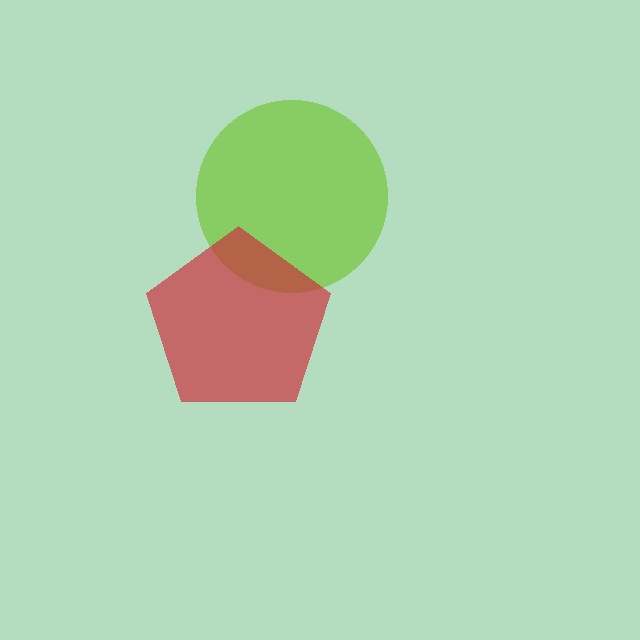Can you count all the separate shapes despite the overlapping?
Yes, there are 2 separate shapes.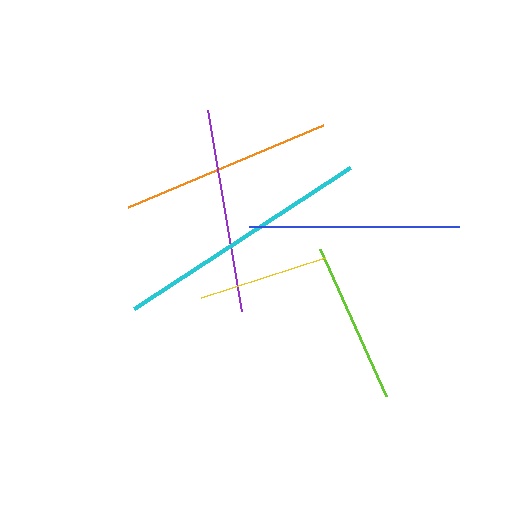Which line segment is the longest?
The cyan line is the longest at approximately 258 pixels.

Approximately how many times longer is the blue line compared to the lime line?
The blue line is approximately 1.3 times the length of the lime line.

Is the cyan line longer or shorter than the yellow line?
The cyan line is longer than the yellow line.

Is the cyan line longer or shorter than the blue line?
The cyan line is longer than the blue line.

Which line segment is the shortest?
The yellow line is the shortest at approximately 131 pixels.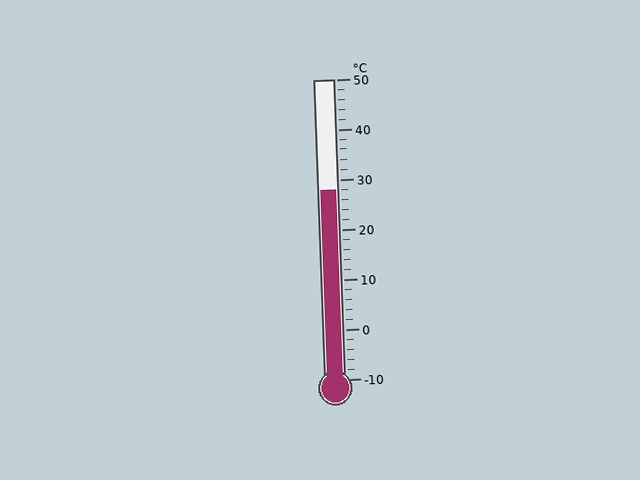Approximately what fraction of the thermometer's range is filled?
The thermometer is filled to approximately 65% of its range.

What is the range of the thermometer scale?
The thermometer scale ranges from -10°C to 50°C.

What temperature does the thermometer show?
The thermometer shows approximately 28°C.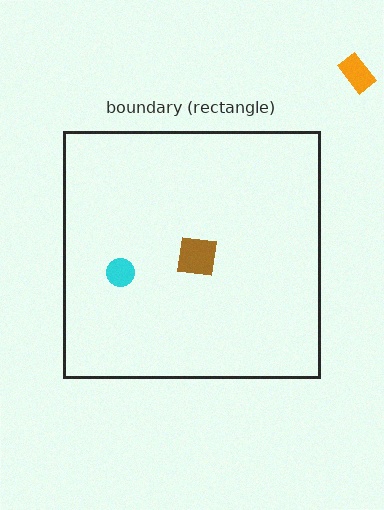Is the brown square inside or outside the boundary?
Inside.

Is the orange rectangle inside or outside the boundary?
Outside.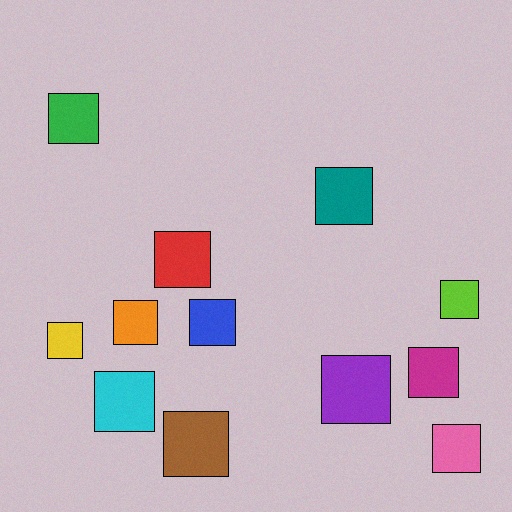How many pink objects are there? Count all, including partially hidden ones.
There is 1 pink object.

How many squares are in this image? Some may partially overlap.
There are 12 squares.